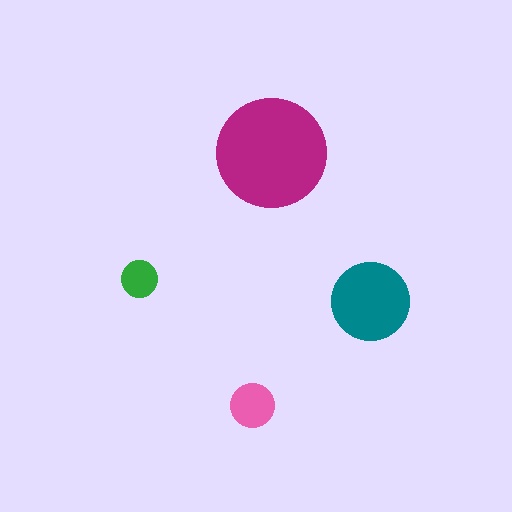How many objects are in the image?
There are 4 objects in the image.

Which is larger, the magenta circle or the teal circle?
The magenta one.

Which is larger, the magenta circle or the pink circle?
The magenta one.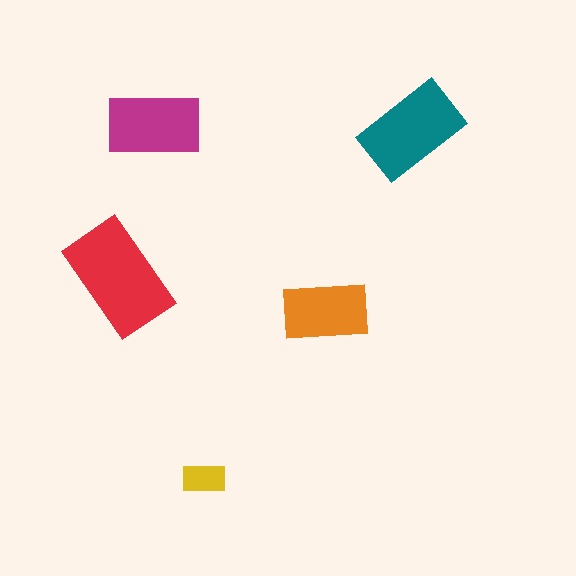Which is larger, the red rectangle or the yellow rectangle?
The red one.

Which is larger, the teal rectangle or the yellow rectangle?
The teal one.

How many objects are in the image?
There are 5 objects in the image.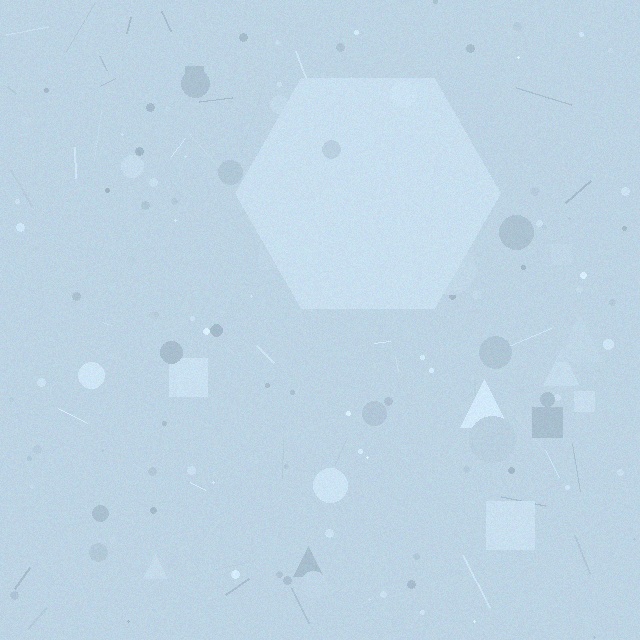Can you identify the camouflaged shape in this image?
The camouflaged shape is a hexagon.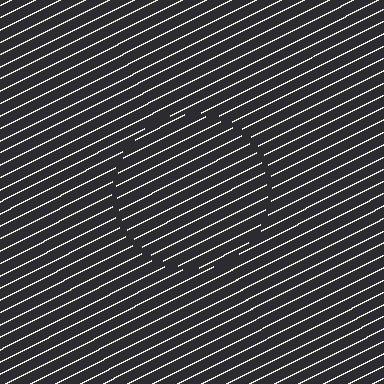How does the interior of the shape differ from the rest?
The interior of the shape contains the same grating, shifted by half a period — the contour is defined by the phase discontinuity where line-ends from the inner and outer gratings abut.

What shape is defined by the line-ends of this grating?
An illusory circle. The interior of the shape contains the same grating, shifted by half a period — the contour is defined by the phase discontinuity where line-ends from the inner and outer gratings abut.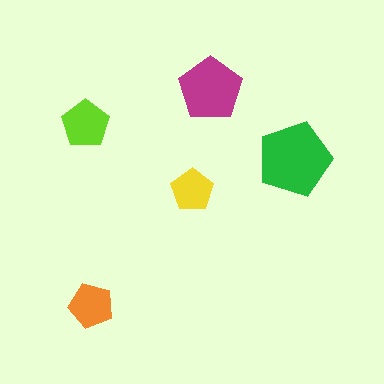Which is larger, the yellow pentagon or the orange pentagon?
The orange one.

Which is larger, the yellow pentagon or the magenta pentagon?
The magenta one.